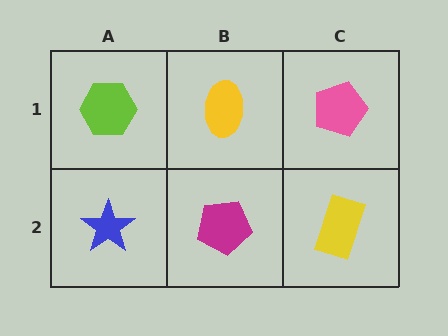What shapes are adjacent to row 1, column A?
A blue star (row 2, column A), a yellow ellipse (row 1, column B).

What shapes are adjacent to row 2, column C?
A pink pentagon (row 1, column C), a magenta pentagon (row 2, column B).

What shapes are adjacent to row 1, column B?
A magenta pentagon (row 2, column B), a lime hexagon (row 1, column A), a pink pentagon (row 1, column C).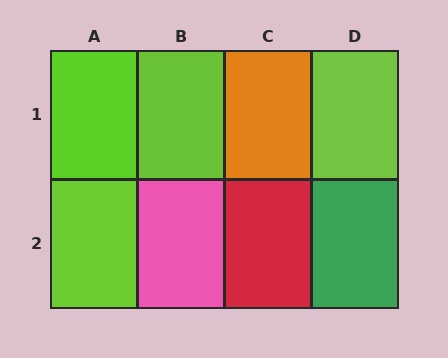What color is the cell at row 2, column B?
Pink.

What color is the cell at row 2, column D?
Green.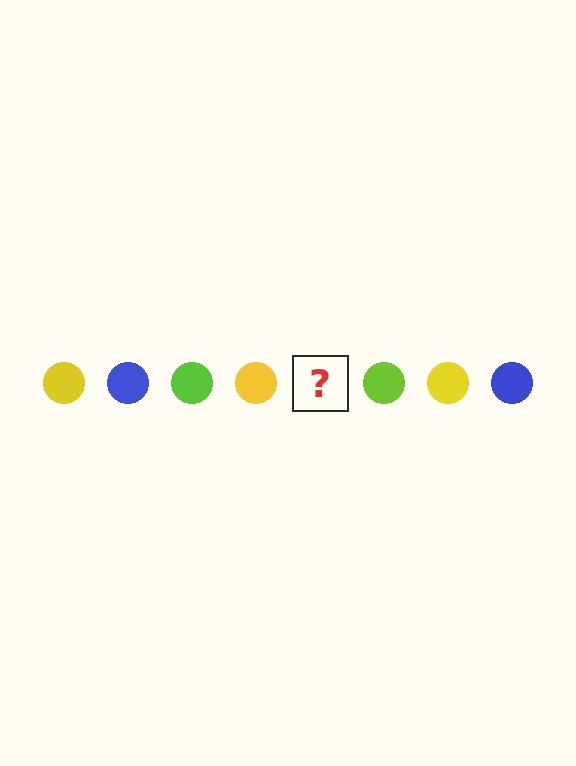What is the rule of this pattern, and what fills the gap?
The rule is that the pattern cycles through yellow, blue, lime circles. The gap should be filled with a blue circle.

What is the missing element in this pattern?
The missing element is a blue circle.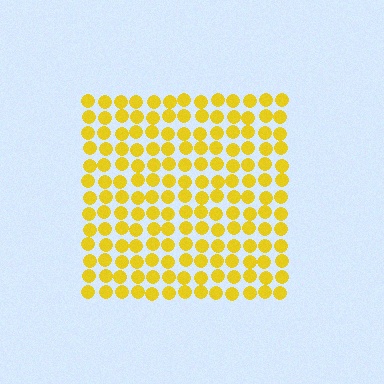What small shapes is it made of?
It is made of small circles.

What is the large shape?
The large shape is a square.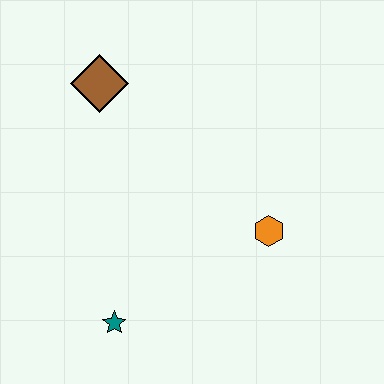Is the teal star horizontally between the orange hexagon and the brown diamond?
Yes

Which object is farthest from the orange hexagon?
The brown diamond is farthest from the orange hexagon.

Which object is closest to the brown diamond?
The orange hexagon is closest to the brown diamond.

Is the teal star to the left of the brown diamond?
No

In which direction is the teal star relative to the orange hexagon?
The teal star is to the left of the orange hexagon.